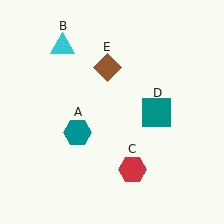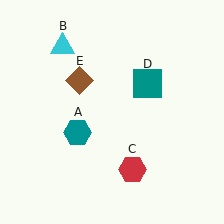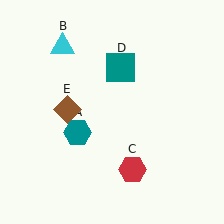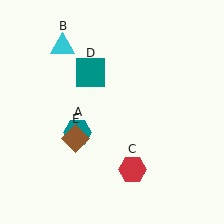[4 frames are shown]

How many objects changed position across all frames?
2 objects changed position: teal square (object D), brown diamond (object E).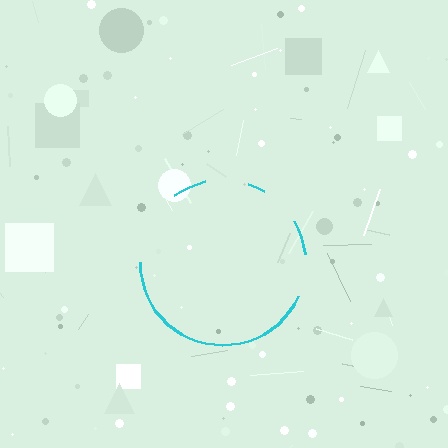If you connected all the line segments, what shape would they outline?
They would outline a circle.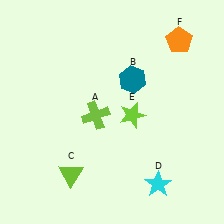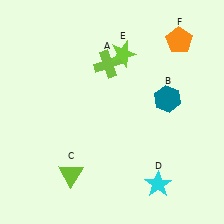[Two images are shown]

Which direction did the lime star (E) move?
The lime star (E) moved up.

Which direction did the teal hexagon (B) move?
The teal hexagon (B) moved right.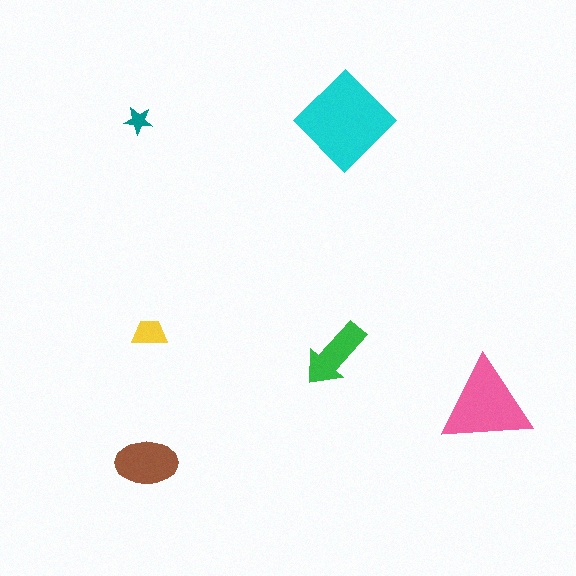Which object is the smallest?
The teal star.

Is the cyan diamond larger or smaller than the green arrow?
Larger.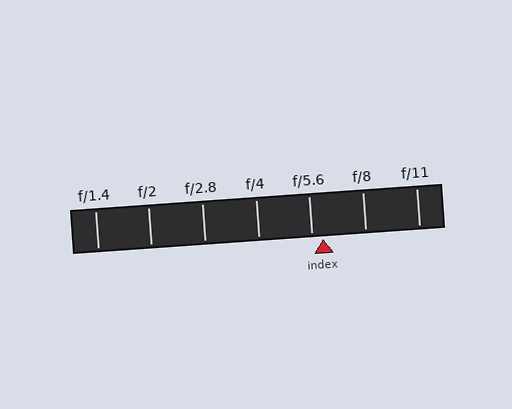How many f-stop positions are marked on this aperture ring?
There are 7 f-stop positions marked.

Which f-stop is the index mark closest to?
The index mark is closest to f/5.6.